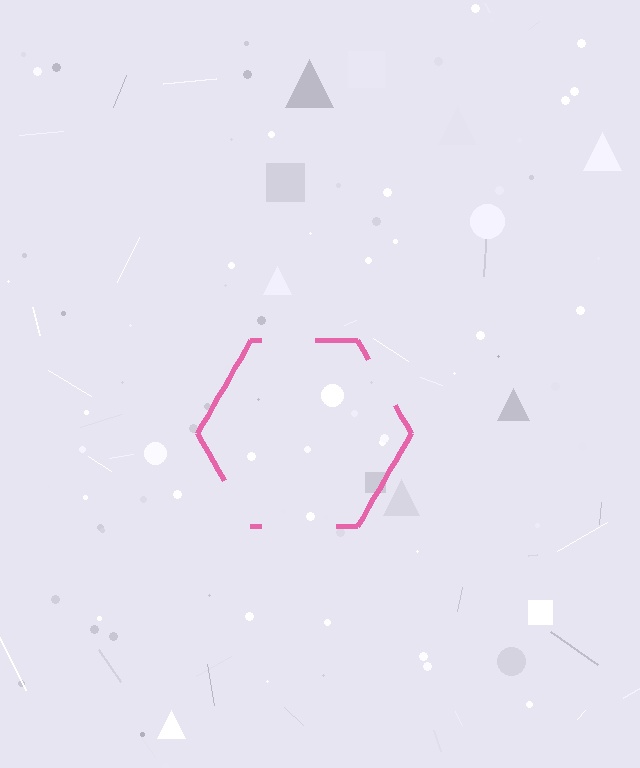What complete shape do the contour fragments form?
The contour fragments form a hexagon.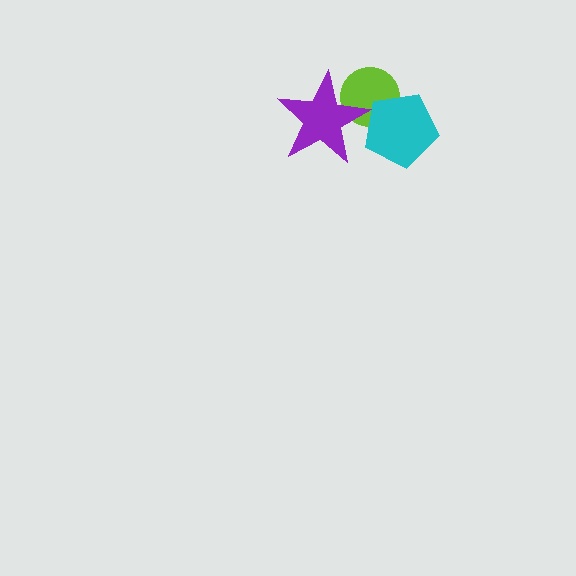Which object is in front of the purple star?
The cyan pentagon is in front of the purple star.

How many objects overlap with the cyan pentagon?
2 objects overlap with the cyan pentagon.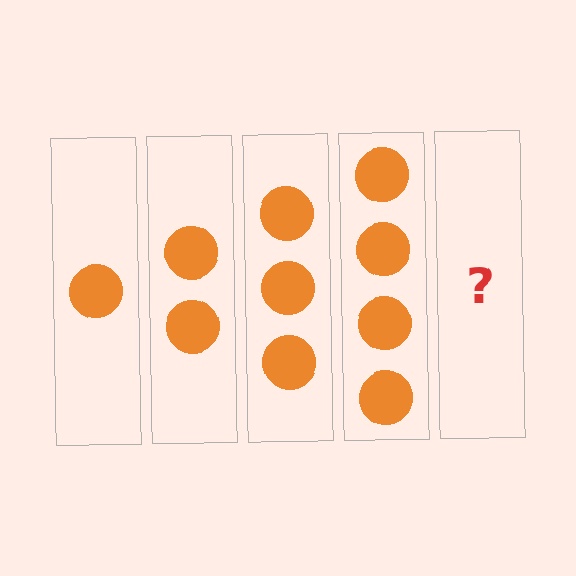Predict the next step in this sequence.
The next step is 5 circles.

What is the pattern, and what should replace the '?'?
The pattern is that each step adds one more circle. The '?' should be 5 circles.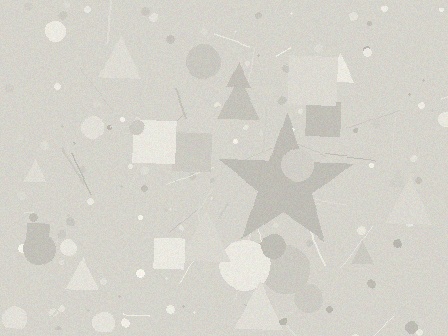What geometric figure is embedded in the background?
A star is embedded in the background.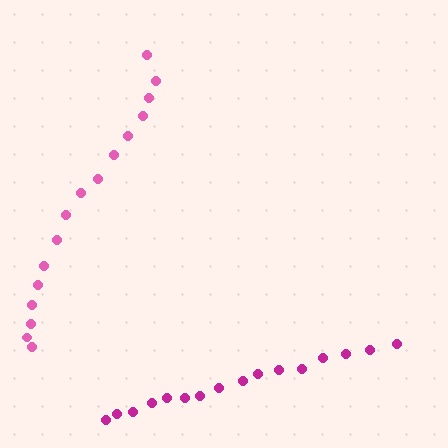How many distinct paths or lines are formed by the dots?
There are 2 distinct paths.